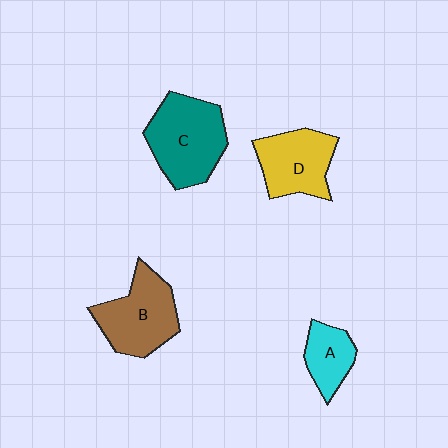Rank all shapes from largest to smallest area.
From largest to smallest: C (teal), B (brown), D (yellow), A (cyan).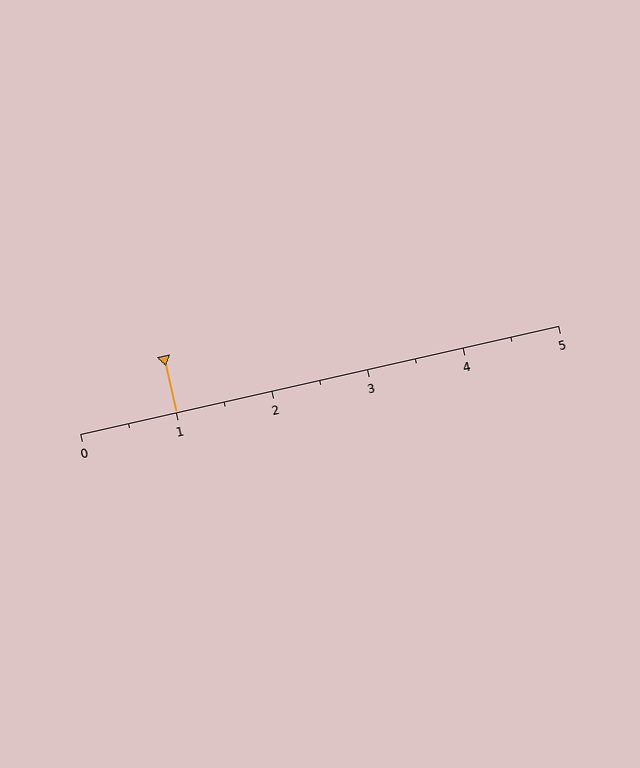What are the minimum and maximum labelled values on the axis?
The axis runs from 0 to 5.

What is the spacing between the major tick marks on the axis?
The major ticks are spaced 1 apart.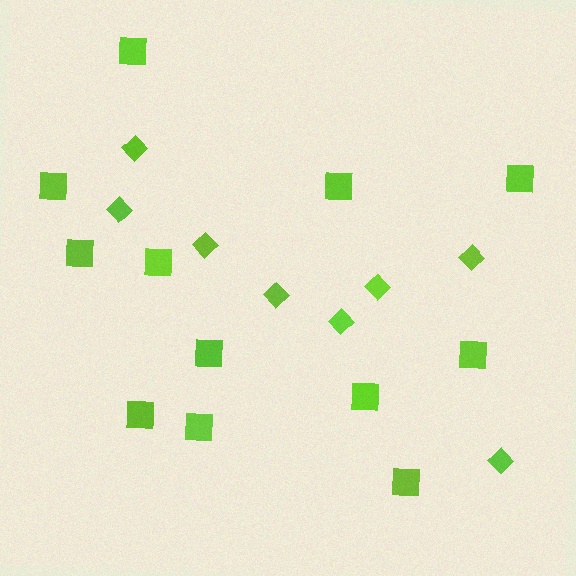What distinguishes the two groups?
There are 2 groups: one group of squares (12) and one group of diamonds (8).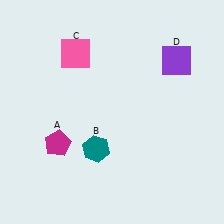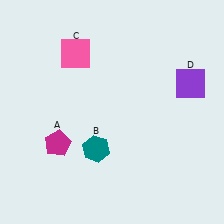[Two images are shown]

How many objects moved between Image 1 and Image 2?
1 object moved between the two images.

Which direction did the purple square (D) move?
The purple square (D) moved down.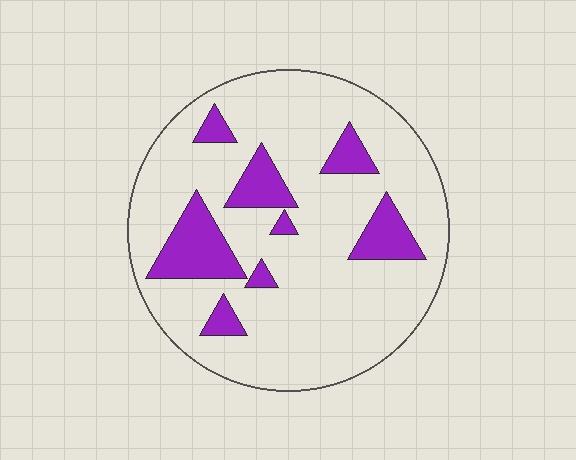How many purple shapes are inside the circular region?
8.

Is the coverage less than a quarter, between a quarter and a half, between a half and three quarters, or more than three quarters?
Less than a quarter.